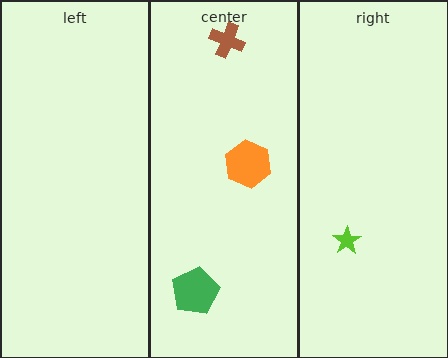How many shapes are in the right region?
1.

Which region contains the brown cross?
The center region.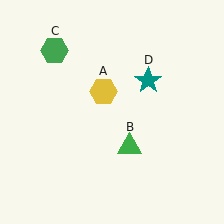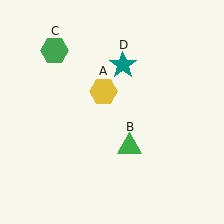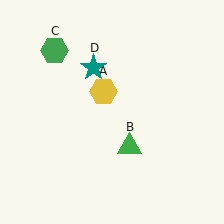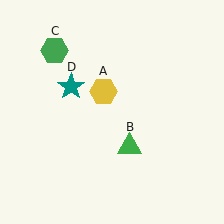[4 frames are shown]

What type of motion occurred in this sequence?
The teal star (object D) rotated counterclockwise around the center of the scene.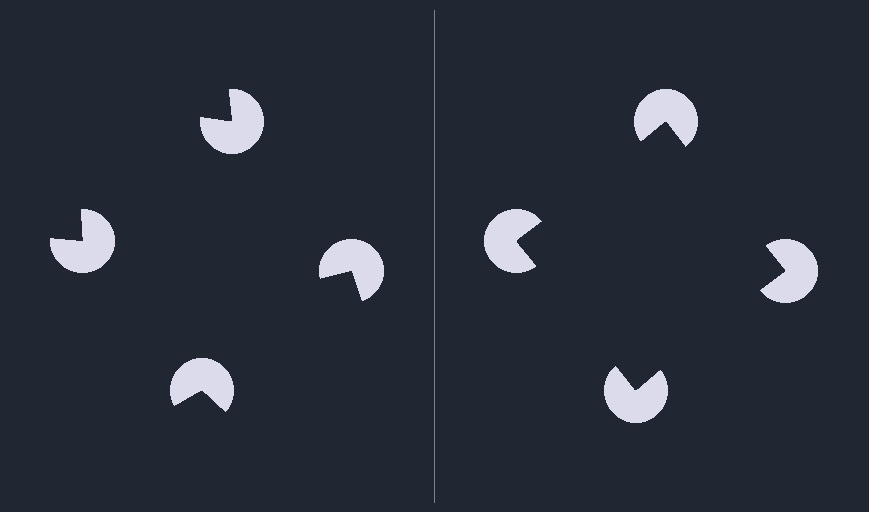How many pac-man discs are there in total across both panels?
8 — 4 on each side.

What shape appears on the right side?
An illusory square.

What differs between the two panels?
The pac-man discs are positioned identically on both sides; only the wedge orientations differ. On the right they align to a square; on the left they are misaligned.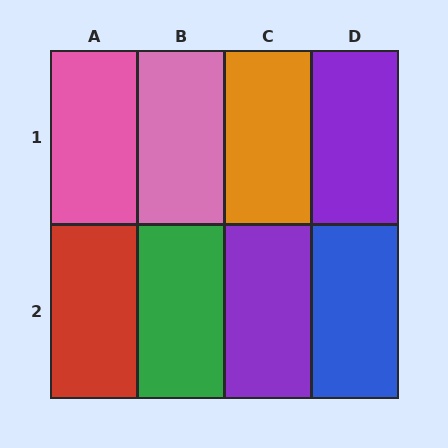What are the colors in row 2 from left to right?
Red, green, purple, blue.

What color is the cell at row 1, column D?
Purple.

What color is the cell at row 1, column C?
Orange.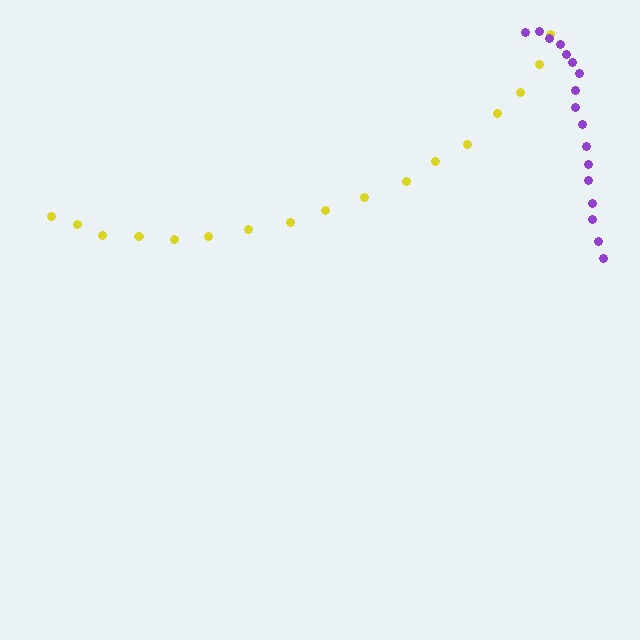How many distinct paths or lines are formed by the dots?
There are 2 distinct paths.